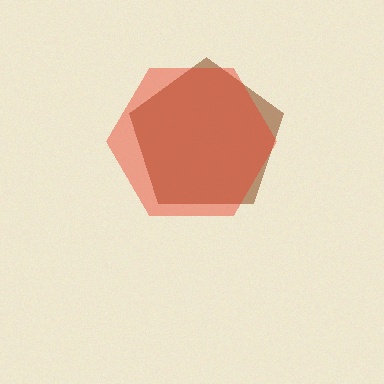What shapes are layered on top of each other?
The layered shapes are: a brown pentagon, a red hexagon.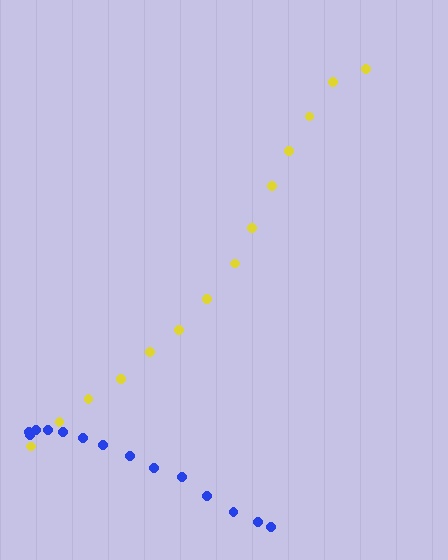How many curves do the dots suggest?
There are 2 distinct paths.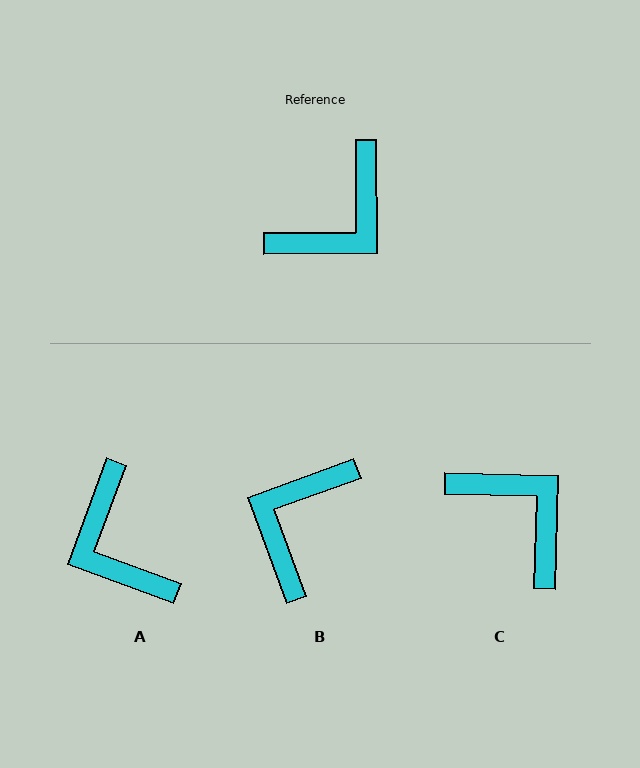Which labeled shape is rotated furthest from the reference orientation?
B, about 160 degrees away.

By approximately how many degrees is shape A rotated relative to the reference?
Approximately 110 degrees clockwise.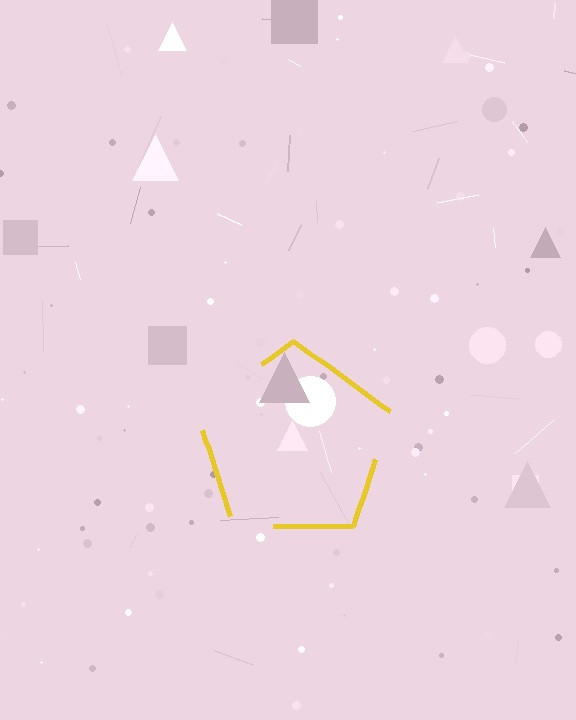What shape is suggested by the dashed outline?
The dashed outline suggests a pentagon.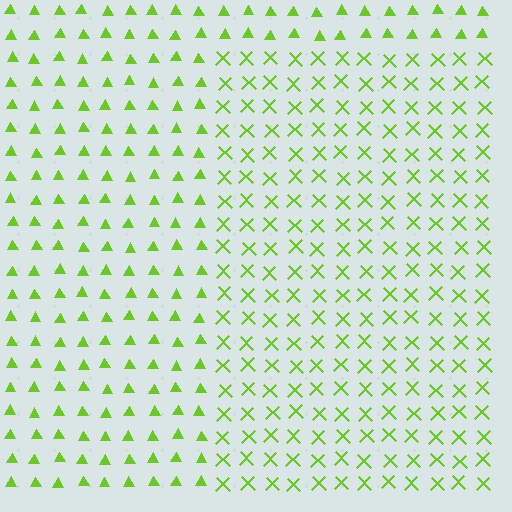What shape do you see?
I see a rectangle.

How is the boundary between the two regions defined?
The boundary is defined by a change in element shape: X marks inside vs. triangles outside. All elements share the same color and spacing.